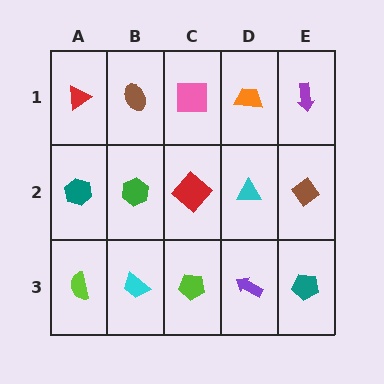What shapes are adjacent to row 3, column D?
A cyan triangle (row 2, column D), a lime pentagon (row 3, column C), a teal pentagon (row 3, column E).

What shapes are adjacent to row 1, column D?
A cyan triangle (row 2, column D), a pink square (row 1, column C), a purple arrow (row 1, column E).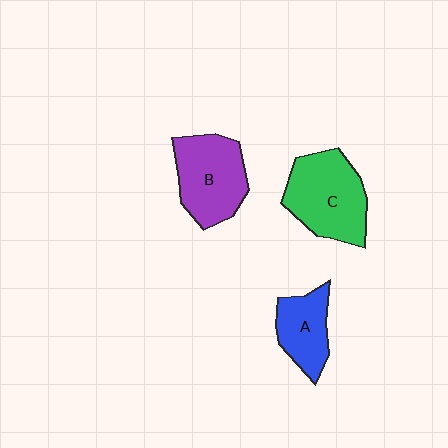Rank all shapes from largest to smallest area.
From largest to smallest: C (green), B (purple), A (blue).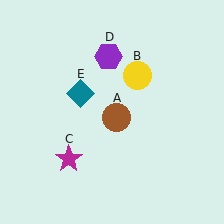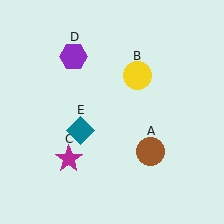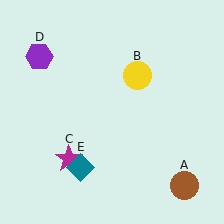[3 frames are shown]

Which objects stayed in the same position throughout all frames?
Yellow circle (object B) and magenta star (object C) remained stationary.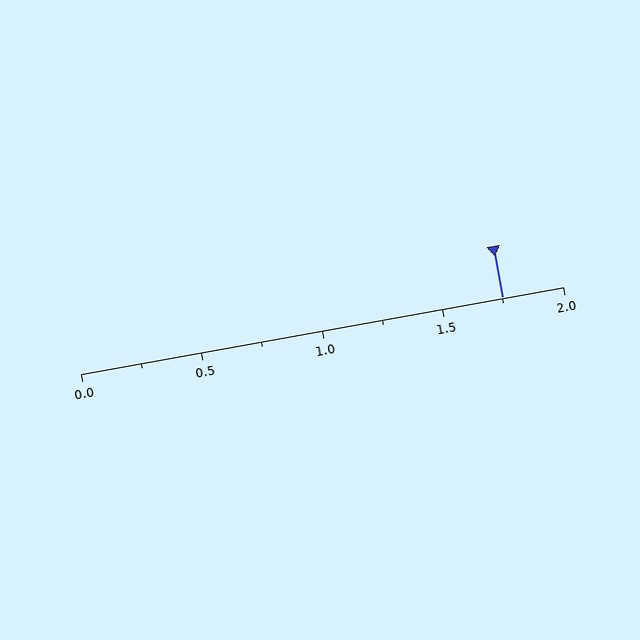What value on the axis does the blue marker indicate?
The marker indicates approximately 1.75.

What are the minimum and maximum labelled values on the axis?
The axis runs from 0.0 to 2.0.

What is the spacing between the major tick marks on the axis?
The major ticks are spaced 0.5 apart.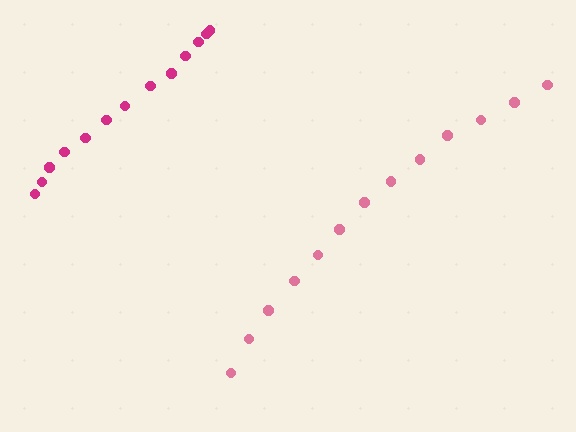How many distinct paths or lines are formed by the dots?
There are 2 distinct paths.